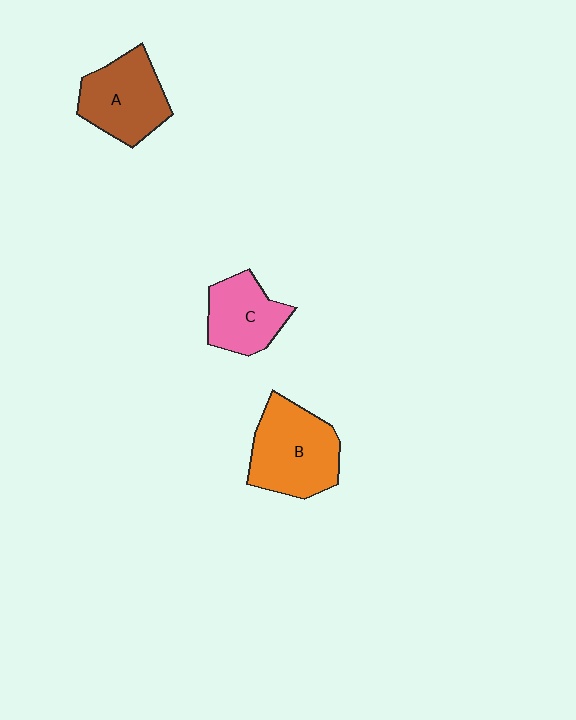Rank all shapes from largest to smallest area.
From largest to smallest: B (orange), A (brown), C (pink).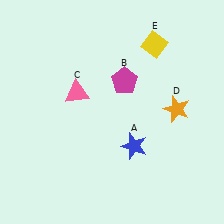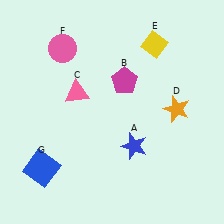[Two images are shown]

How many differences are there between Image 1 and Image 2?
There are 2 differences between the two images.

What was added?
A pink circle (F), a blue square (G) were added in Image 2.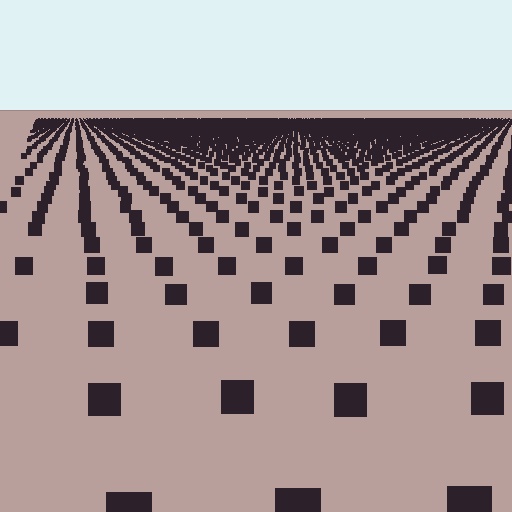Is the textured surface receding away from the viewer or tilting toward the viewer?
The surface is receding away from the viewer. Texture elements get smaller and denser toward the top.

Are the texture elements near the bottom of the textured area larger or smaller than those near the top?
Larger. Near the bottom, elements are closer to the viewer and appear at a bigger on-screen size.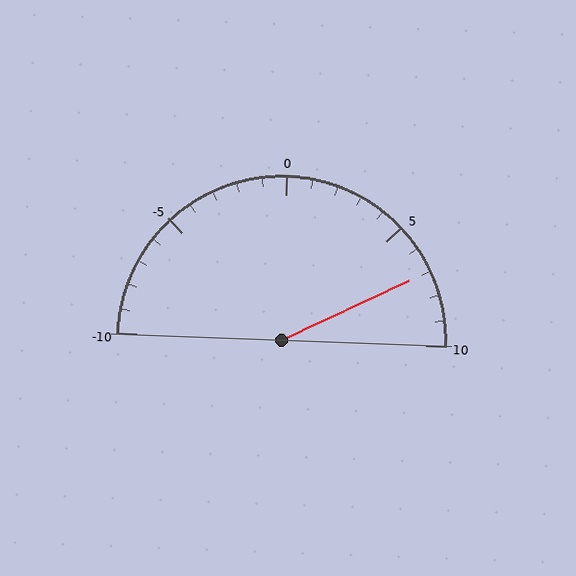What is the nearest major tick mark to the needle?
The nearest major tick mark is 5.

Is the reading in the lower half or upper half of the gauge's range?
The reading is in the upper half of the range (-10 to 10).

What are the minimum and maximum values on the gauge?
The gauge ranges from -10 to 10.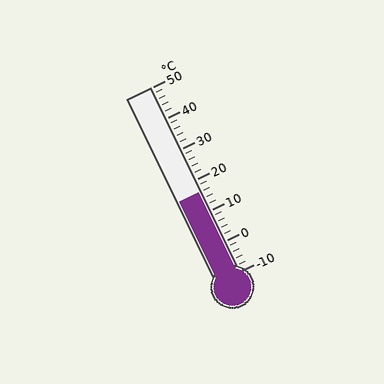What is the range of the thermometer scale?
The thermometer scale ranges from -10°C to 50°C.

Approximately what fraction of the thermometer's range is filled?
The thermometer is filled to approximately 45% of its range.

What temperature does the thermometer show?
The thermometer shows approximately 16°C.